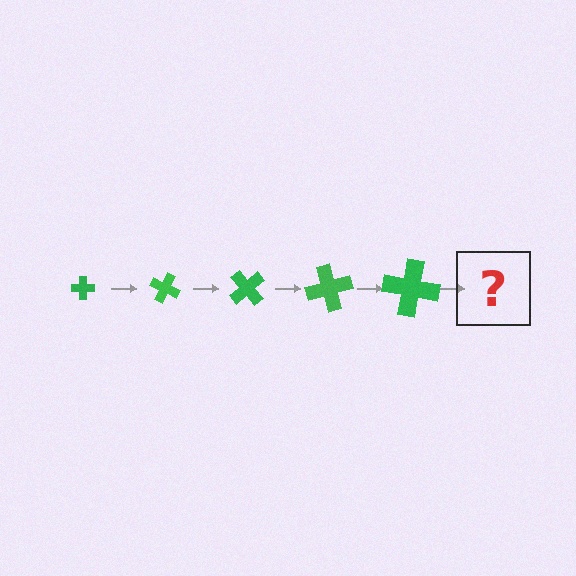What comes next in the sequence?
The next element should be a cross, larger than the previous one and rotated 125 degrees from the start.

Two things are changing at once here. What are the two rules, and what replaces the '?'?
The two rules are that the cross grows larger each step and it rotates 25 degrees each step. The '?' should be a cross, larger than the previous one and rotated 125 degrees from the start.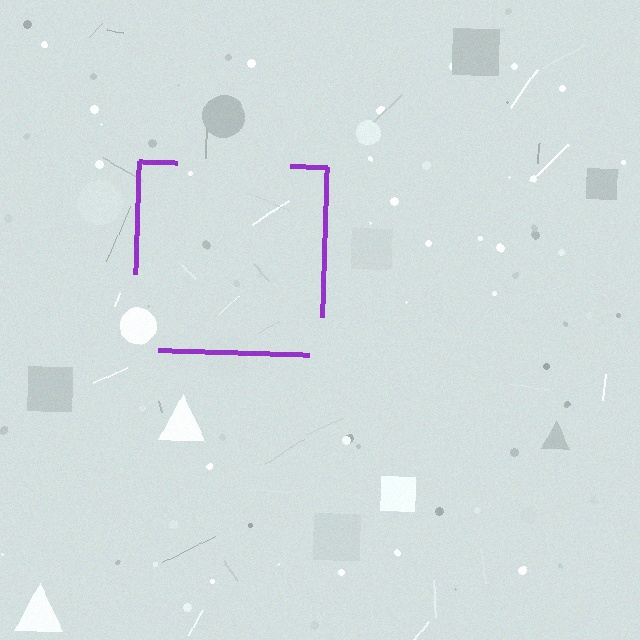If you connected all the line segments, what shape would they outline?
They would outline a square.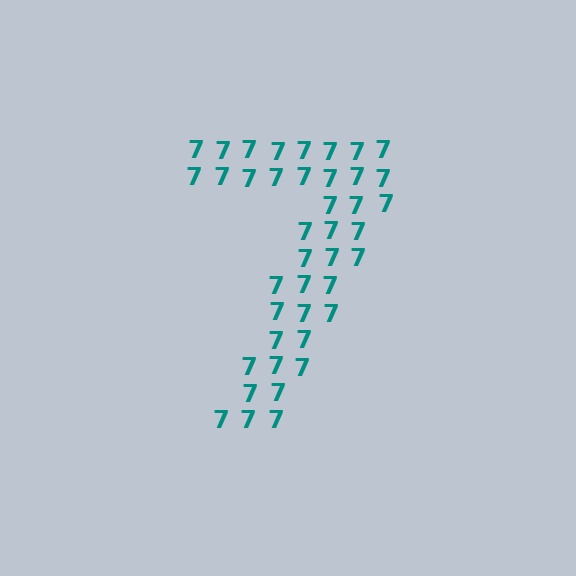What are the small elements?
The small elements are digit 7's.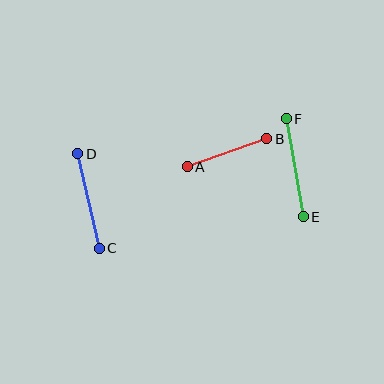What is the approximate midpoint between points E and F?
The midpoint is at approximately (295, 168) pixels.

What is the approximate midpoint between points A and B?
The midpoint is at approximately (227, 153) pixels.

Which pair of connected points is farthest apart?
Points E and F are farthest apart.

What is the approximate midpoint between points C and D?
The midpoint is at approximately (88, 201) pixels.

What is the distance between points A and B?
The distance is approximately 84 pixels.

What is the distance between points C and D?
The distance is approximately 97 pixels.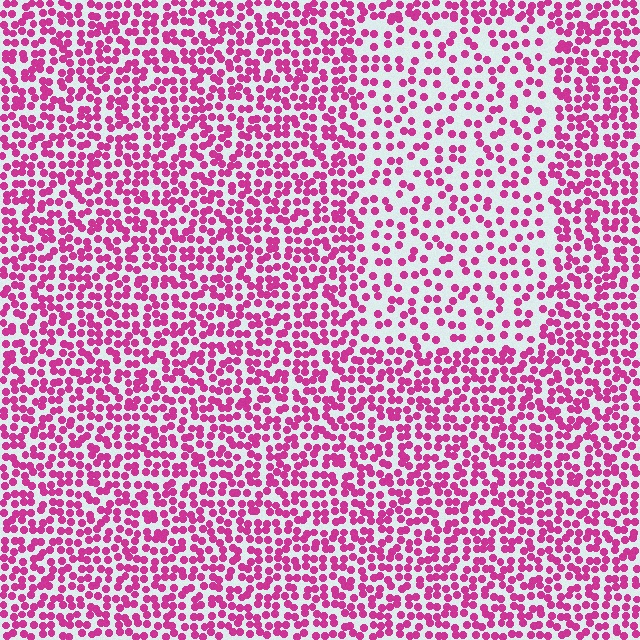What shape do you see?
I see a rectangle.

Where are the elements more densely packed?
The elements are more densely packed outside the rectangle boundary.